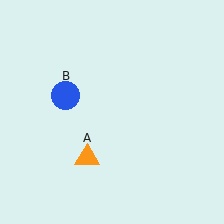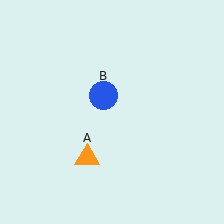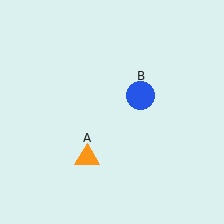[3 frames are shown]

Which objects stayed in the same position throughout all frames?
Orange triangle (object A) remained stationary.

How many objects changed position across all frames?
1 object changed position: blue circle (object B).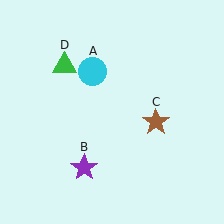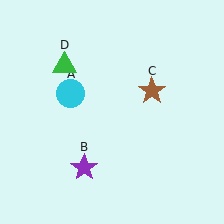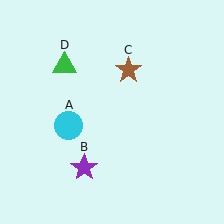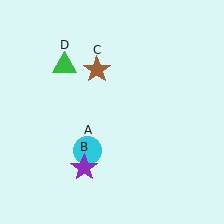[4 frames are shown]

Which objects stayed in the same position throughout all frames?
Purple star (object B) and green triangle (object D) remained stationary.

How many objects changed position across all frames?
2 objects changed position: cyan circle (object A), brown star (object C).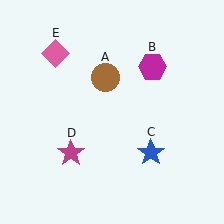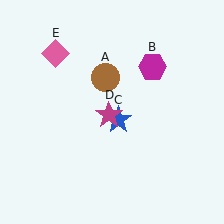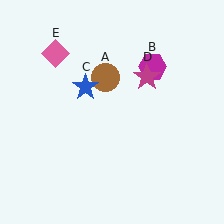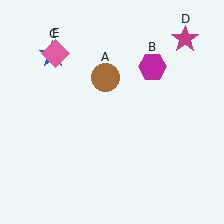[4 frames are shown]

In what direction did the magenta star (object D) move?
The magenta star (object D) moved up and to the right.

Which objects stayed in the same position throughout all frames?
Brown circle (object A) and magenta hexagon (object B) and pink diamond (object E) remained stationary.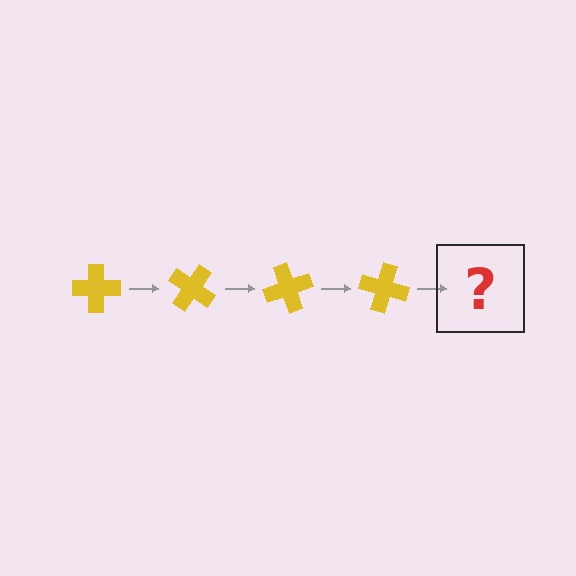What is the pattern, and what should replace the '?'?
The pattern is that the cross rotates 35 degrees each step. The '?' should be a yellow cross rotated 140 degrees.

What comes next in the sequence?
The next element should be a yellow cross rotated 140 degrees.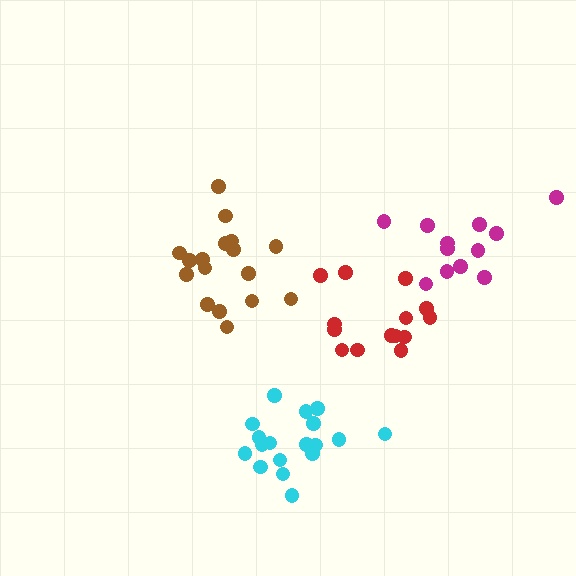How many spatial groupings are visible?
There are 4 spatial groupings.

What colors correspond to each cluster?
The clusters are colored: brown, magenta, red, cyan.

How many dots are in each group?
Group 1: 17 dots, Group 2: 12 dots, Group 3: 14 dots, Group 4: 18 dots (61 total).